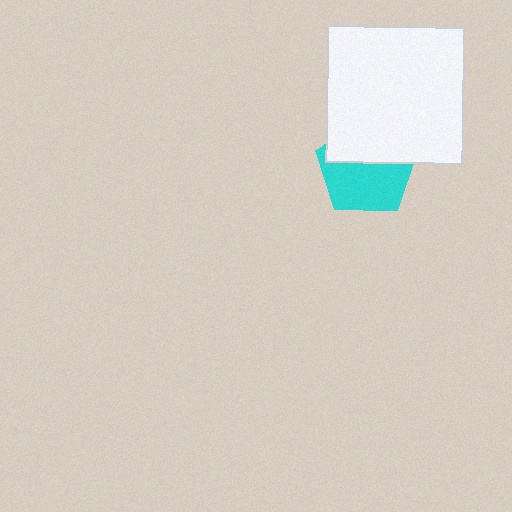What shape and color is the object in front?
The object in front is a white square.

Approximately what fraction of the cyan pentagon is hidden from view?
Roughly 43% of the cyan pentagon is hidden behind the white square.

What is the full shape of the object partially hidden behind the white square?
The partially hidden object is a cyan pentagon.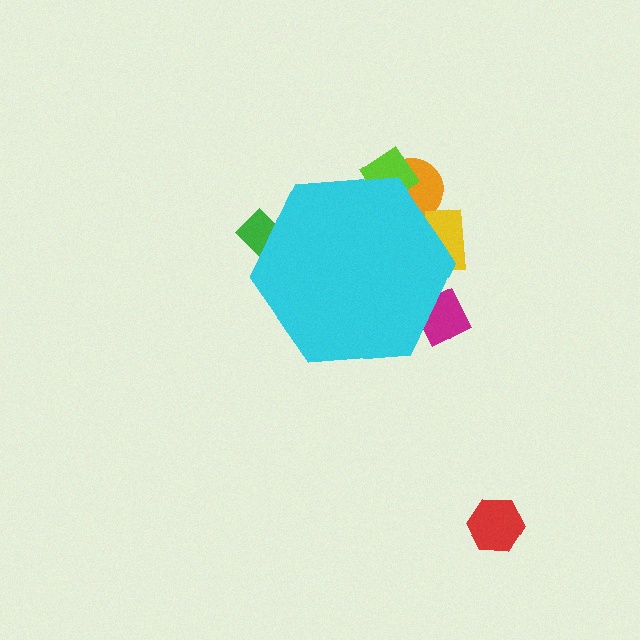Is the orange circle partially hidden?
Yes, the orange circle is partially hidden behind the cyan hexagon.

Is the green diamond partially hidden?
Yes, the green diamond is partially hidden behind the cyan hexagon.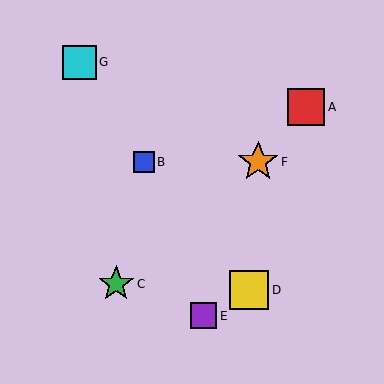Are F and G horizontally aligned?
No, F is at y≈162 and G is at y≈62.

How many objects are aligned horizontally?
2 objects (B, F) are aligned horizontally.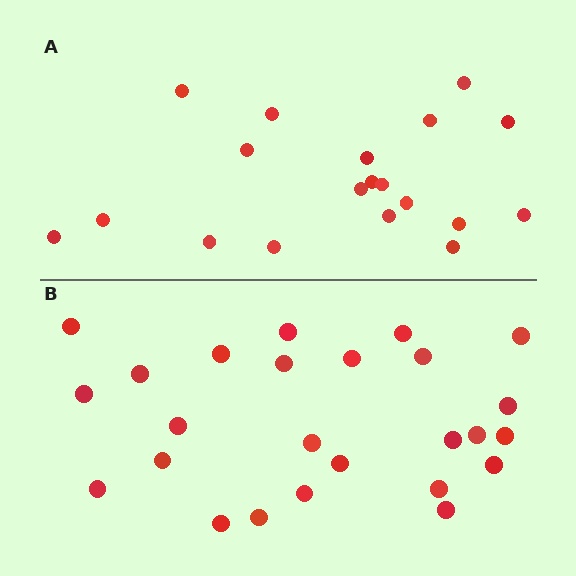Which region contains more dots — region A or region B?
Region B (the bottom region) has more dots.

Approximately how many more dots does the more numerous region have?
Region B has about 6 more dots than region A.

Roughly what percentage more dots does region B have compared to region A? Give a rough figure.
About 30% more.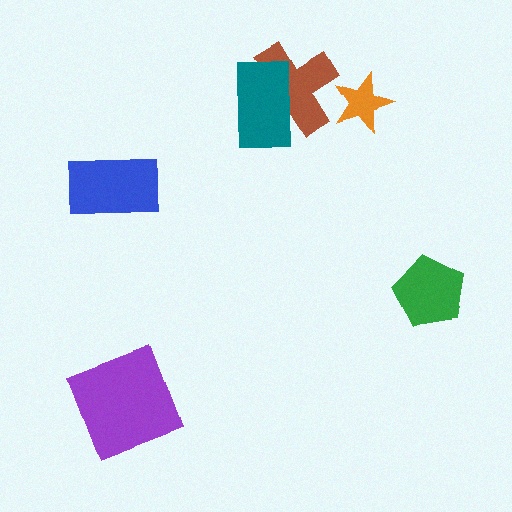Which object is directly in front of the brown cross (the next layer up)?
The teal rectangle is directly in front of the brown cross.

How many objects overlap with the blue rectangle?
0 objects overlap with the blue rectangle.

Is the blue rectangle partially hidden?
No, no other shape covers it.